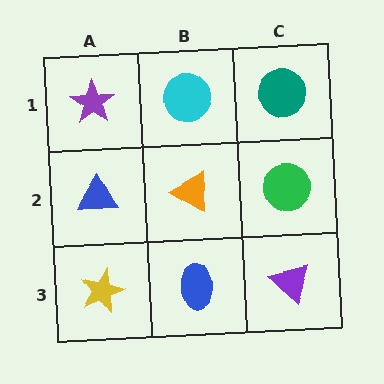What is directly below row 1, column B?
An orange triangle.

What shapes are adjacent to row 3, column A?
A blue triangle (row 2, column A), a blue ellipse (row 3, column B).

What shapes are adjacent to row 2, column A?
A purple star (row 1, column A), a yellow star (row 3, column A), an orange triangle (row 2, column B).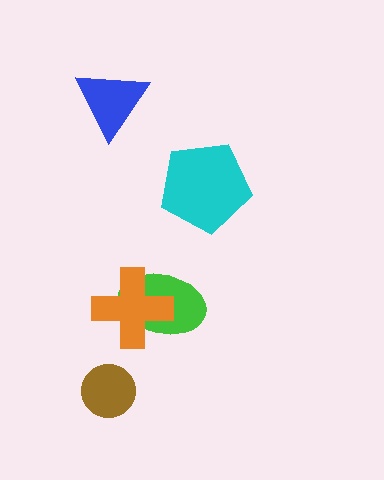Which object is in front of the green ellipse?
The orange cross is in front of the green ellipse.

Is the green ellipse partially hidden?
Yes, it is partially covered by another shape.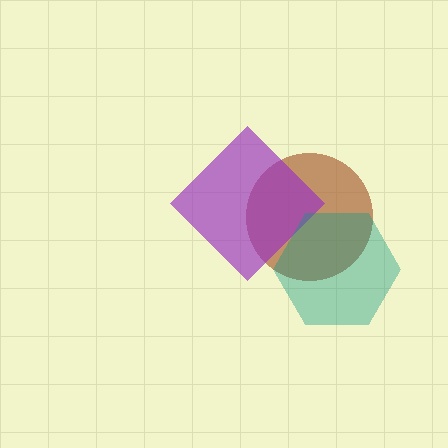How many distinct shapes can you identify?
There are 3 distinct shapes: a brown circle, a purple diamond, a teal hexagon.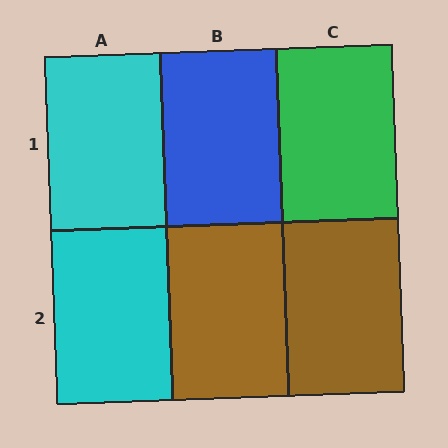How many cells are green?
1 cell is green.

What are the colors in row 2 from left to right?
Cyan, brown, brown.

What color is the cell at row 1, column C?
Green.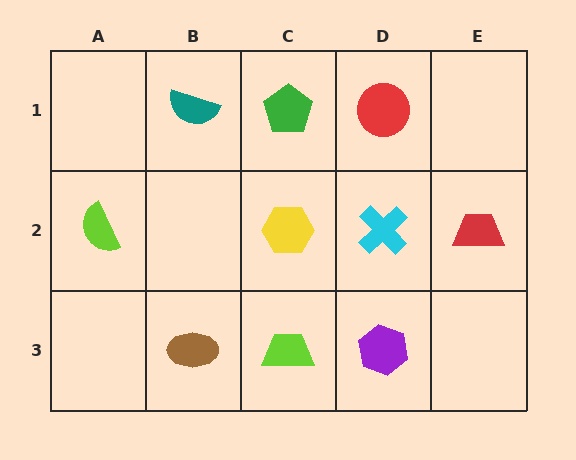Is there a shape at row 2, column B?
No, that cell is empty.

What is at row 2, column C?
A yellow hexagon.